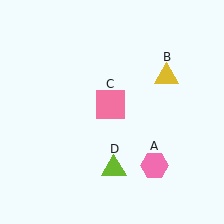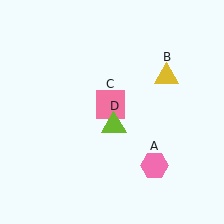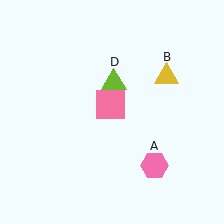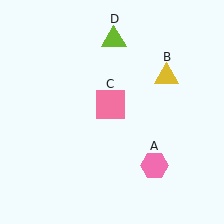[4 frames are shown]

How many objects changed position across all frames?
1 object changed position: lime triangle (object D).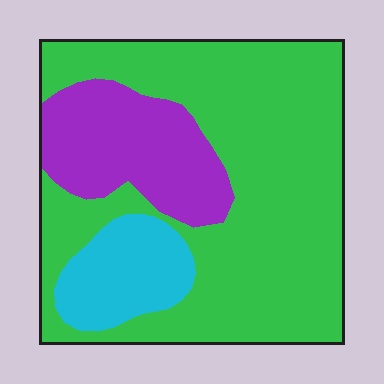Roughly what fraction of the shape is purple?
Purple takes up about one fifth (1/5) of the shape.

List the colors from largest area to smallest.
From largest to smallest: green, purple, cyan.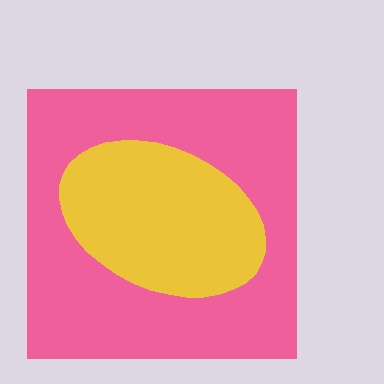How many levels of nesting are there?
2.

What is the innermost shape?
The yellow ellipse.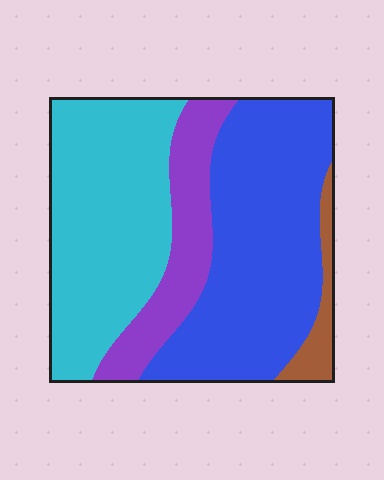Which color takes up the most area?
Blue, at roughly 40%.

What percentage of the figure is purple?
Purple covers 16% of the figure.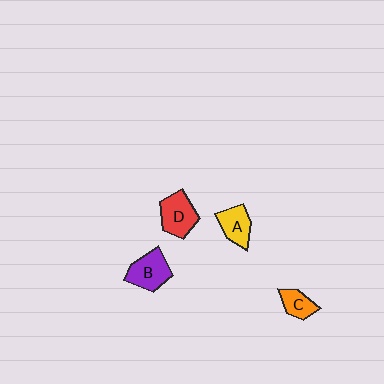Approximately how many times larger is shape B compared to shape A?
Approximately 1.2 times.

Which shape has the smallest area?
Shape C (orange).